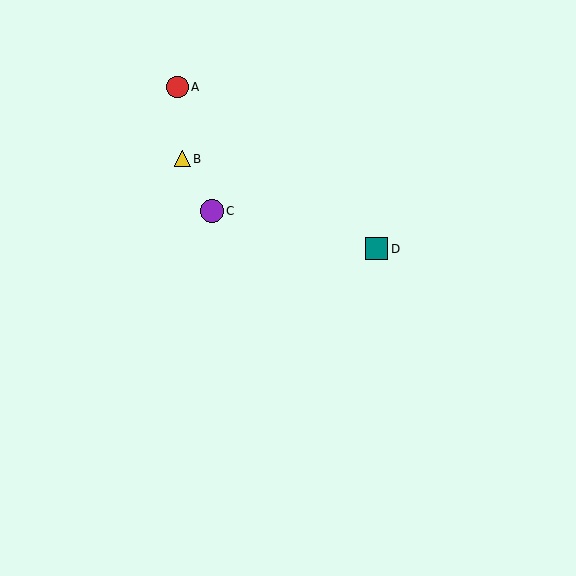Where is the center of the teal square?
The center of the teal square is at (377, 249).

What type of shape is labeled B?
Shape B is a yellow triangle.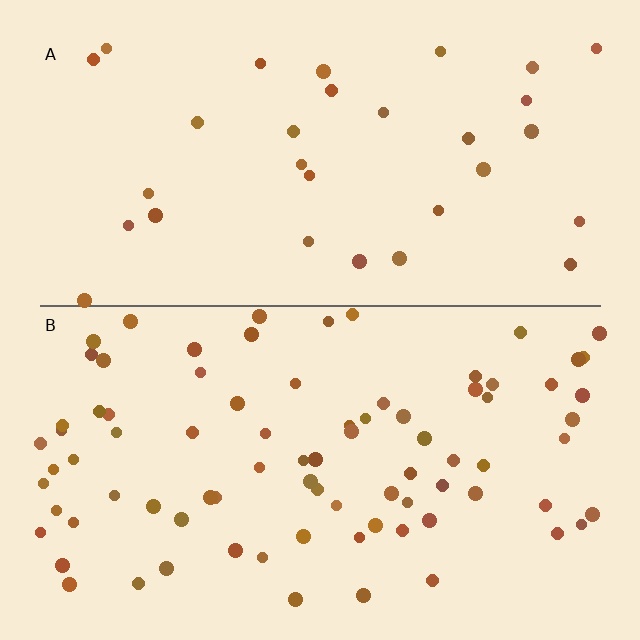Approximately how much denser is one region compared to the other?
Approximately 2.7× — region B over region A.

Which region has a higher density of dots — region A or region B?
B (the bottom).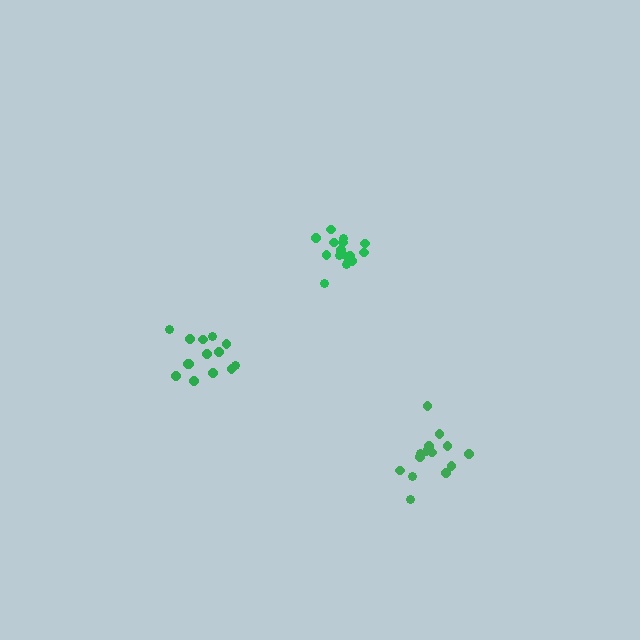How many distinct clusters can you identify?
There are 3 distinct clusters.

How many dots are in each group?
Group 1: 14 dots, Group 2: 17 dots, Group 3: 14 dots (45 total).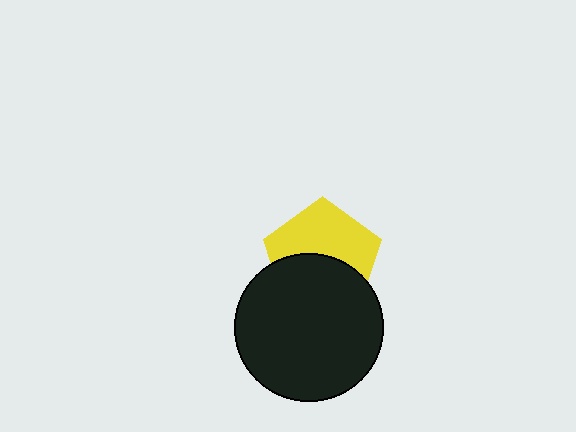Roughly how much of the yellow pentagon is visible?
About half of it is visible (roughly 53%).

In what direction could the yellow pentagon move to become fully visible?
The yellow pentagon could move up. That would shift it out from behind the black circle entirely.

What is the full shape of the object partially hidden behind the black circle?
The partially hidden object is a yellow pentagon.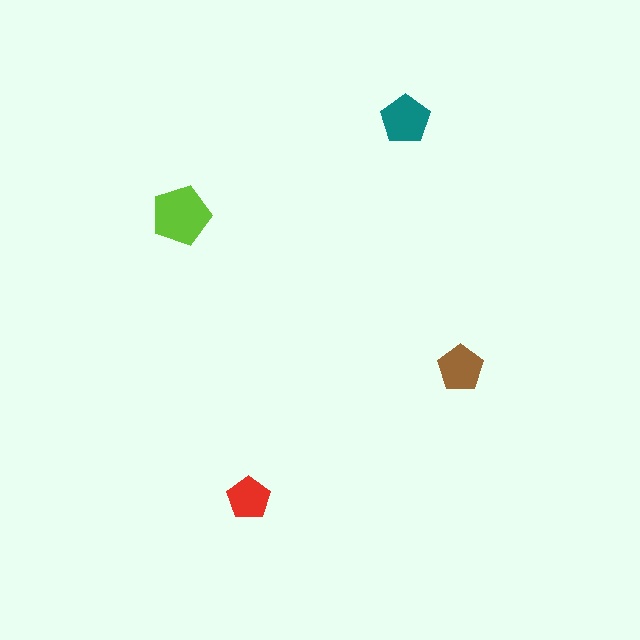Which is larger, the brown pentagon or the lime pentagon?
The lime one.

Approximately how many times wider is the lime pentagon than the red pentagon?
About 1.5 times wider.